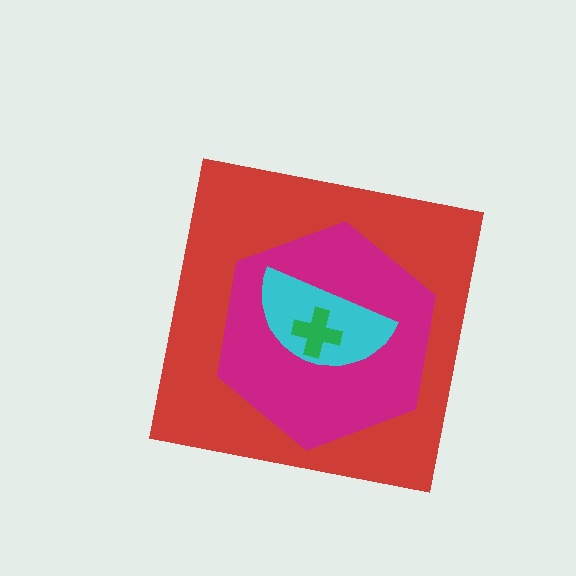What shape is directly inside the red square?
The magenta hexagon.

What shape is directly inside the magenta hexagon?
The cyan semicircle.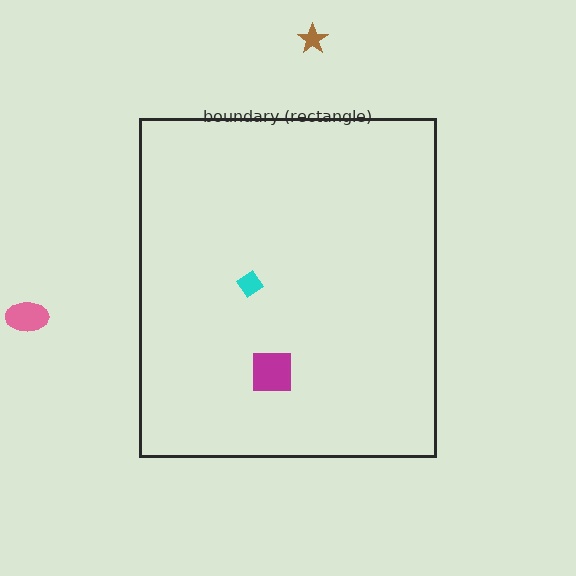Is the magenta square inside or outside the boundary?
Inside.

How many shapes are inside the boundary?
2 inside, 2 outside.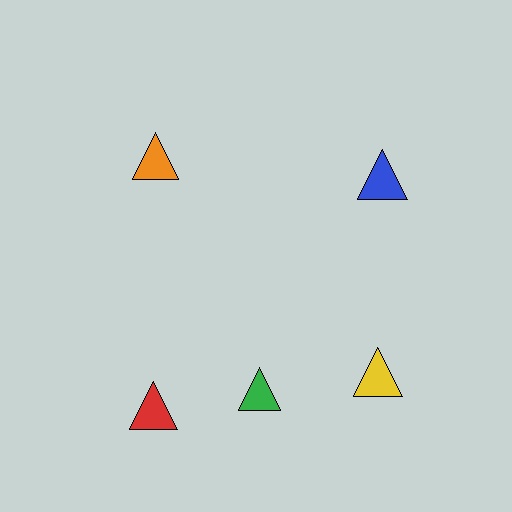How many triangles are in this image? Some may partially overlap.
There are 5 triangles.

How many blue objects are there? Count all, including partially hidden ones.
There is 1 blue object.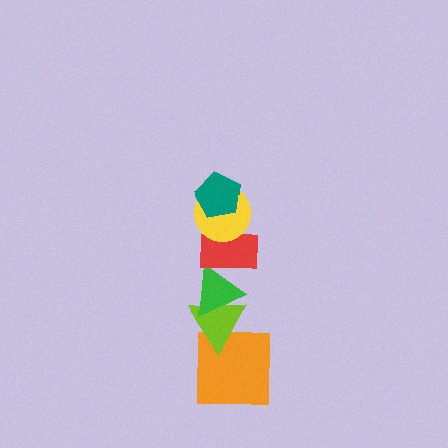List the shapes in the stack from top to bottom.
From top to bottom: the teal pentagon, the yellow circle, the red rectangle, the green triangle, the lime triangle, the orange square.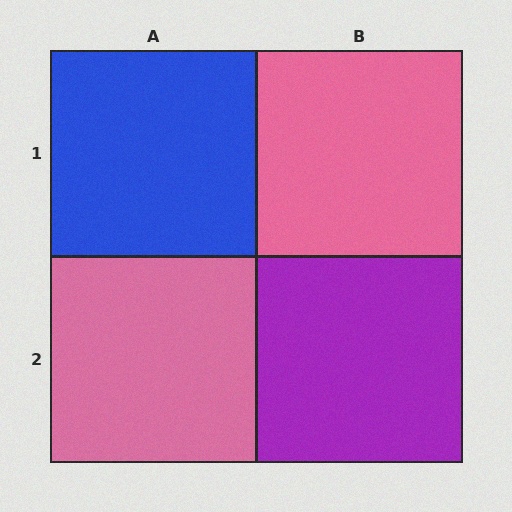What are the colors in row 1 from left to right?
Blue, pink.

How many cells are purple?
1 cell is purple.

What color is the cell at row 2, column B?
Purple.